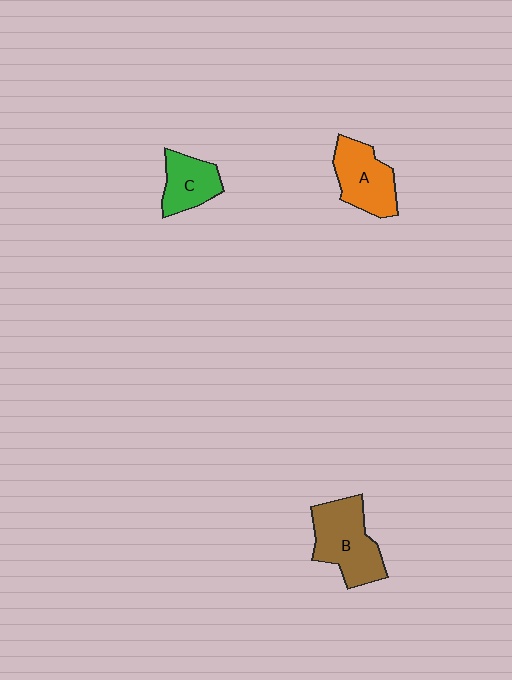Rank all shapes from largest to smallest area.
From largest to smallest: B (brown), A (orange), C (green).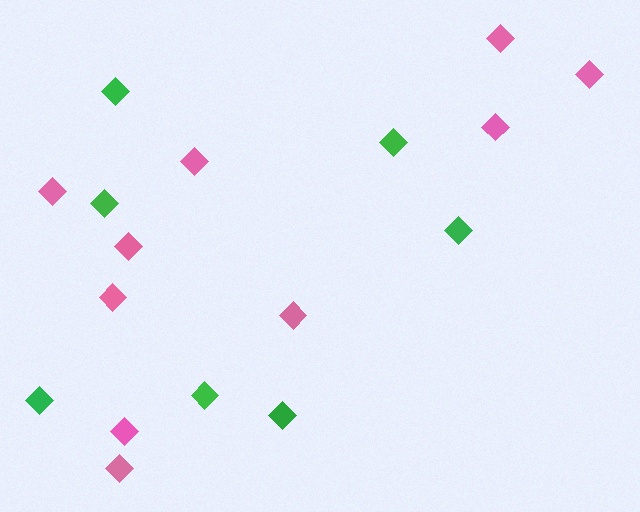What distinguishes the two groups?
There are 2 groups: one group of pink diamonds (10) and one group of green diamonds (7).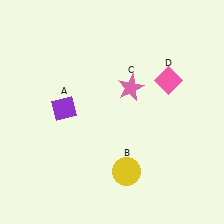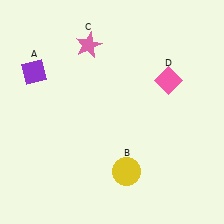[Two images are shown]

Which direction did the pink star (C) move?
The pink star (C) moved up.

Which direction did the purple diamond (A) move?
The purple diamond (A) moved up.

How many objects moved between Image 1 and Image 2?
2 objects moved between the two images.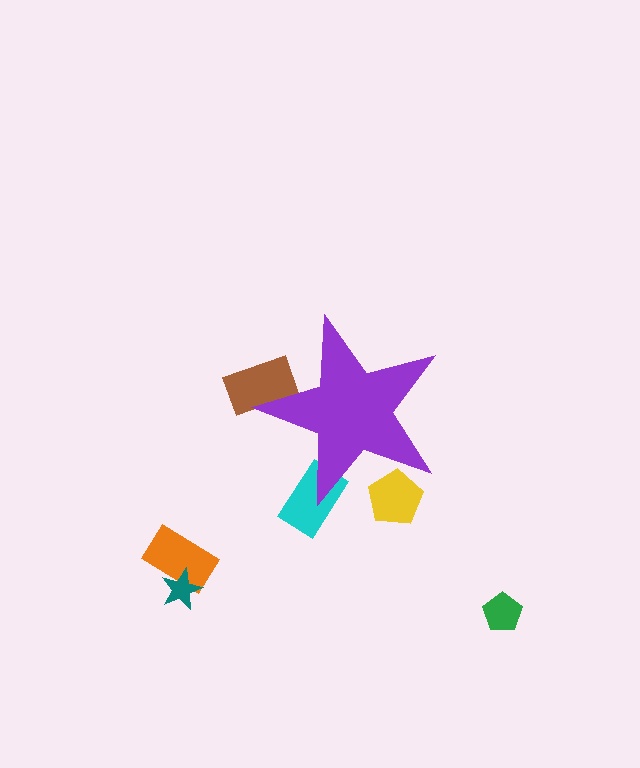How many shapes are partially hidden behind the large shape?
3 shapes are partially hidden.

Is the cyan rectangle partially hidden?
Yes, the cyan rectangle is partially hidden behind the purple star.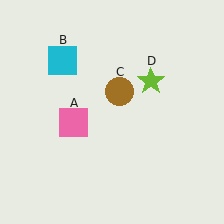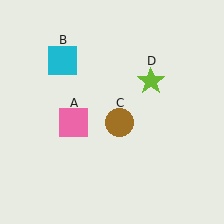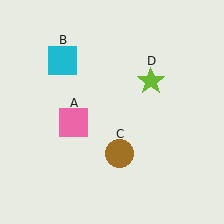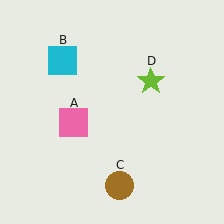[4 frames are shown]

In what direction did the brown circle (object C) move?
The brown circle (object C) moved down.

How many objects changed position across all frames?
1 object changed position: brown circle (object C).